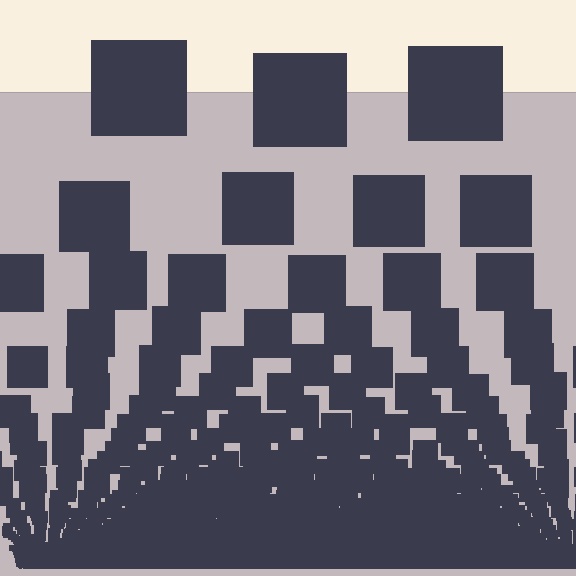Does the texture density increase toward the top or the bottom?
Density increases toward the bottom.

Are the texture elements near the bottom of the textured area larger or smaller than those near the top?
Smaller. The gradient is inverted — elements near the bottom are smaller and denser.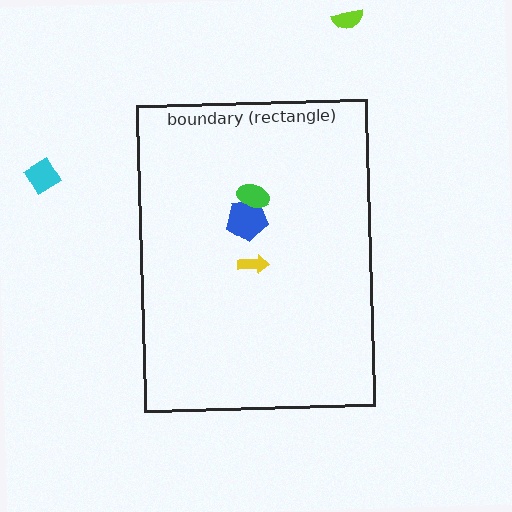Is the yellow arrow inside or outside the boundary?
Inside.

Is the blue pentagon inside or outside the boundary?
Inside.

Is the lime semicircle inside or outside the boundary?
Outside.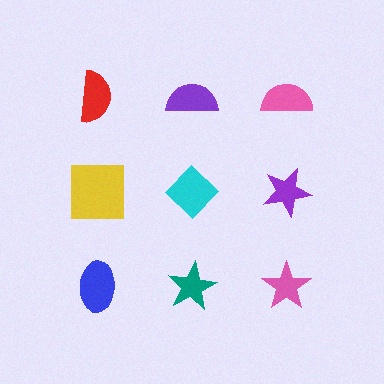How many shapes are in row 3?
3 shapes.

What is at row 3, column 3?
A pink star.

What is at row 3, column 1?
A blue ellipse.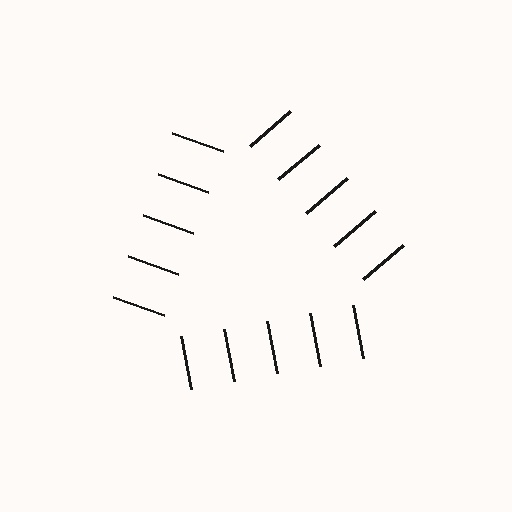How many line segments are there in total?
15 — 5 along each of the 3 edges.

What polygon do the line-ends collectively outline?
An illusory triangle — the line segments terminate on its edges but no continuous stroke is drawn.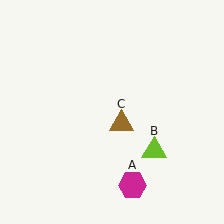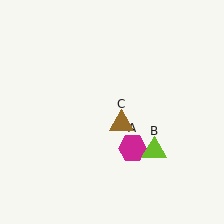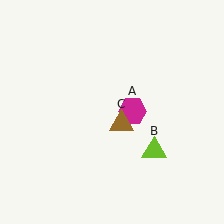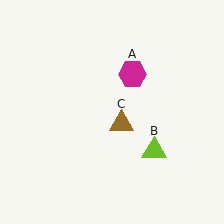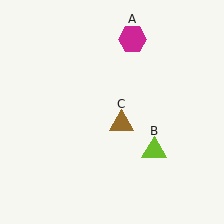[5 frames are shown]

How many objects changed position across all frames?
1 object changed position: magenta hexagon (object A).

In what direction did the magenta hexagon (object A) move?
The magenta hexagon (object A) moved up.